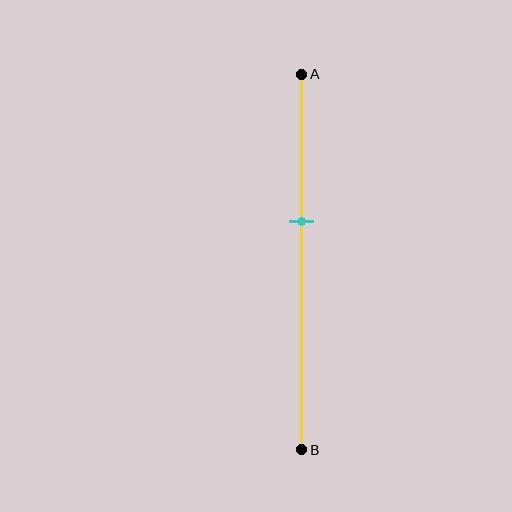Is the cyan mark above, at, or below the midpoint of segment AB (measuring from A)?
The cyan mark is above the midpoint of segment AB.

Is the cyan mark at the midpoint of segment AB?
No, the mark is at about 40% from A, not at the 50% midpoint.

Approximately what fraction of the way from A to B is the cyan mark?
The cyan mark is approximately 40% of the way from A to B.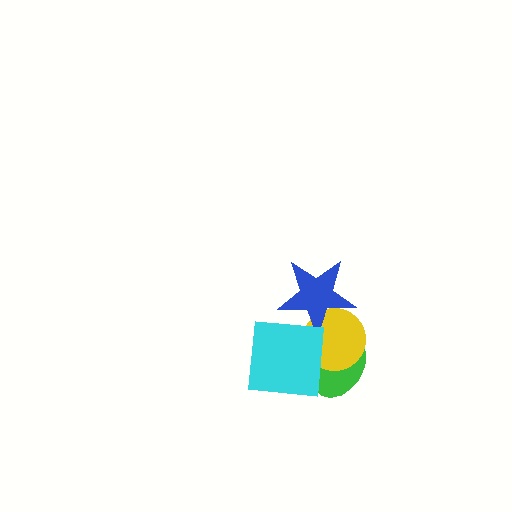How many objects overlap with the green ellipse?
2 objects overlap with the green ellipse.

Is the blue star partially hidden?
Yes, it is partially covered by another shape.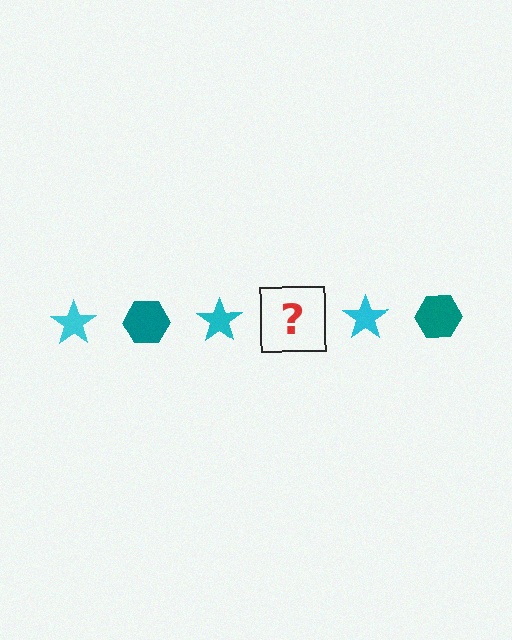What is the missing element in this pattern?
The missing element is a teal hexagon.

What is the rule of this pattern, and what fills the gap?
The rule is that the pattern alternates between cyan star and teal hexagon. The gap should be filled with a teal hexagon.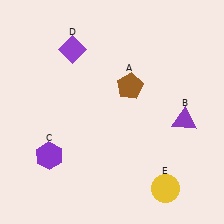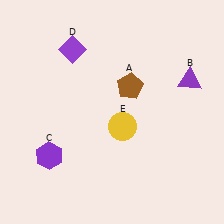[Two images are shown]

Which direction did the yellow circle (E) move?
The yellow circle (E) moved up.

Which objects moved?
The objects that moved are: the purple triangle (B), the yellow circle (E).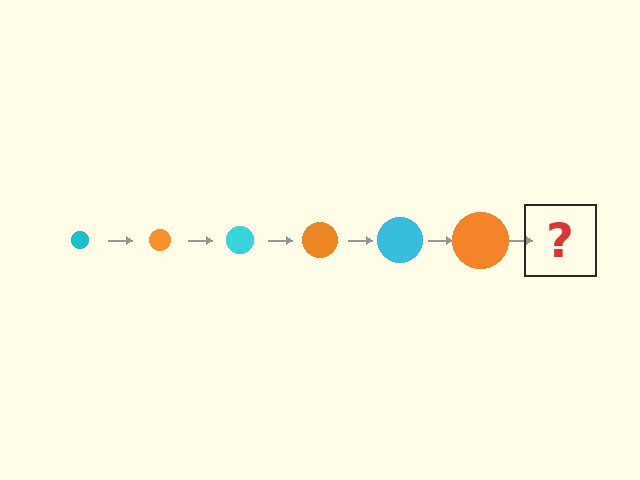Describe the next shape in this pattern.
It should be a cyan circle, larger than the previous one.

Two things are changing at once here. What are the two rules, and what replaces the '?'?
The two rules are that the circle grows larger each step and the color cycles through cyan and orange. The '?' should be a cyan circle, larger than the previous one.